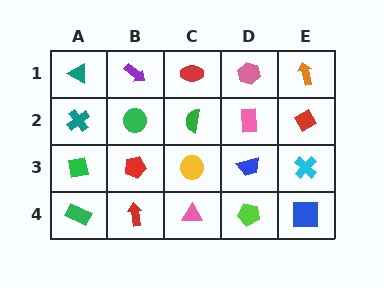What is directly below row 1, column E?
A red diamond.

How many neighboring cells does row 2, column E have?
3.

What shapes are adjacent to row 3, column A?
A teal cross (row 2, column A), a green rectangle (row 4, column A), a red pentagon (row 3, column B).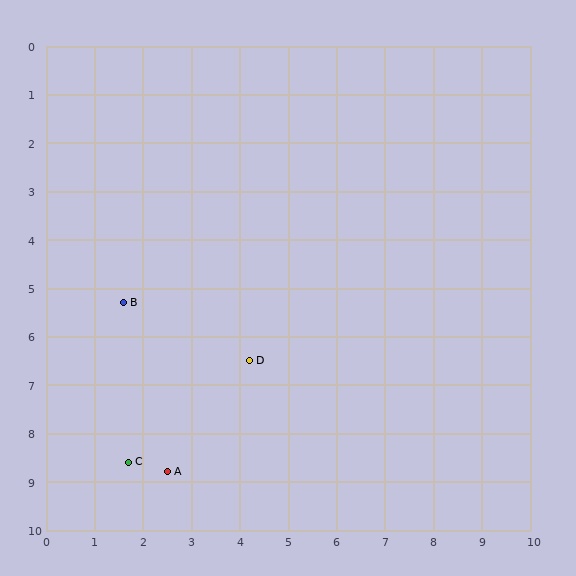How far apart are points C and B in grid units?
Points C and B are about 3.3 grid units apart.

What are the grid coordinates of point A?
Point A is at approximately (2.5, 8.8).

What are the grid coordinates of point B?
Point B is at approximately (1.6, 5.3).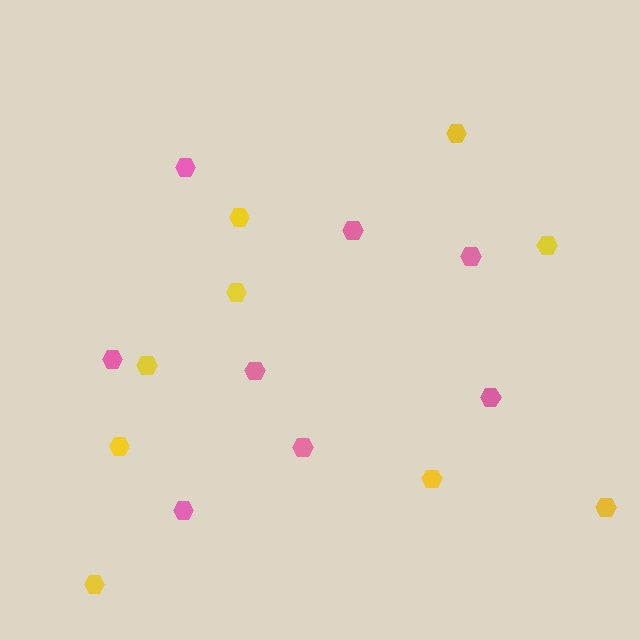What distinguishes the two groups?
There are 2 groups: one group of yellow hexagons (9) and one group of pink hexagons (8).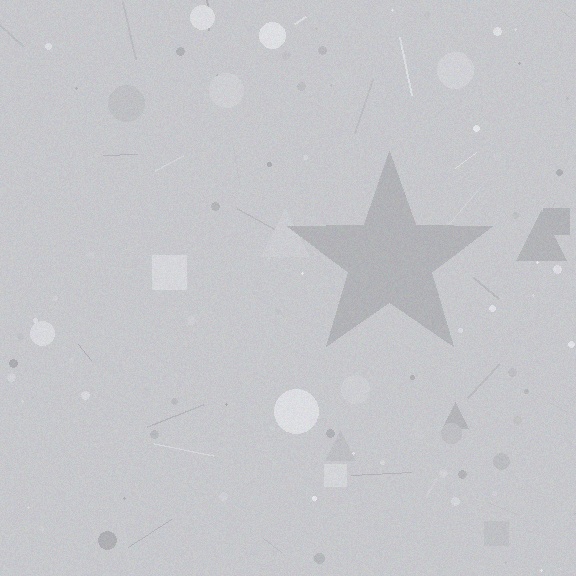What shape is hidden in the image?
A star is hidden in the image.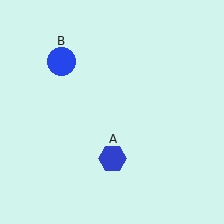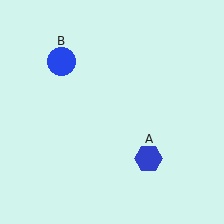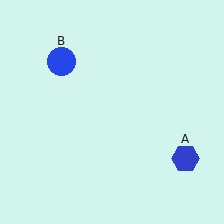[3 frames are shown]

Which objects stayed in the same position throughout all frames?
Blue circle (object B) remained stationary.